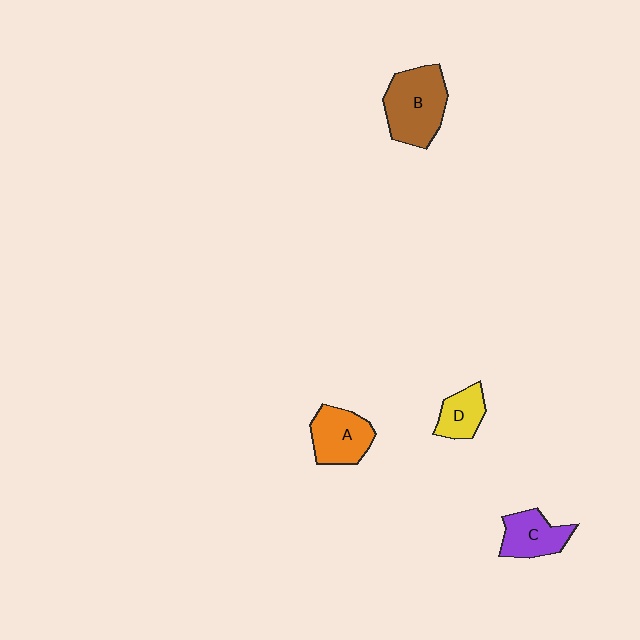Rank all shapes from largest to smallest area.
From largest to smallest: B (brown), A (orange), C (purple), D (yellow).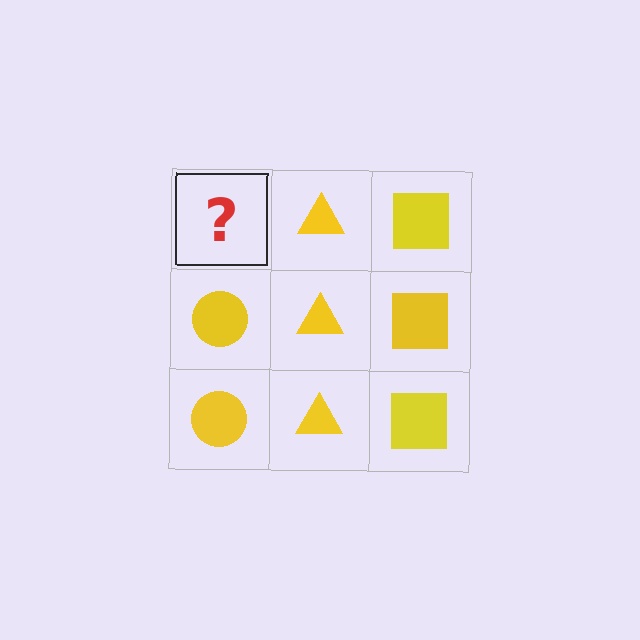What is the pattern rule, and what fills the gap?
The rule is that each column has a consistent shape. The gap should be filled with a yellow circle.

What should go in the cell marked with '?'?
The missing cell should contain a yellow circle.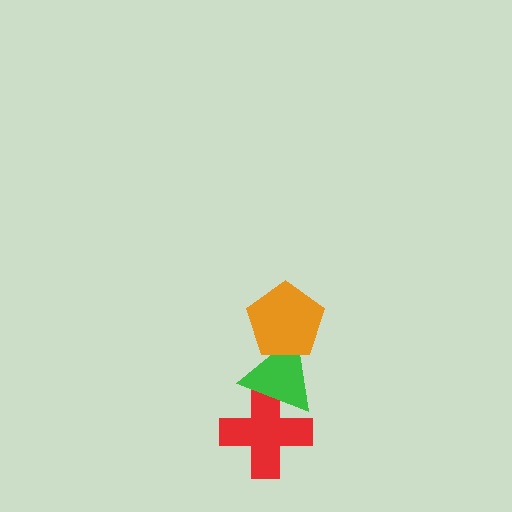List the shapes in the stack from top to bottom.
From top to bottom: the orange pentagon, the green triangle, the red cross.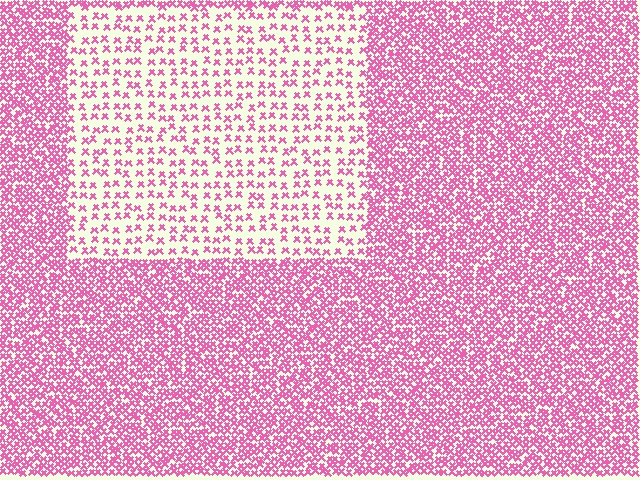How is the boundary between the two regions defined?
The boundary is defined by a change in element density (approximately 2.7x ratio). All elements are the same color, size, and shape.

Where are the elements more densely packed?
The elements are more densely packed outside the rectangle boundary.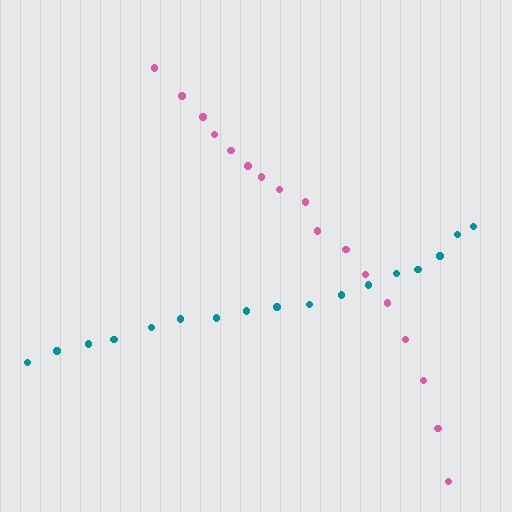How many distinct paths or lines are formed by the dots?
There are 2 distinct paths.